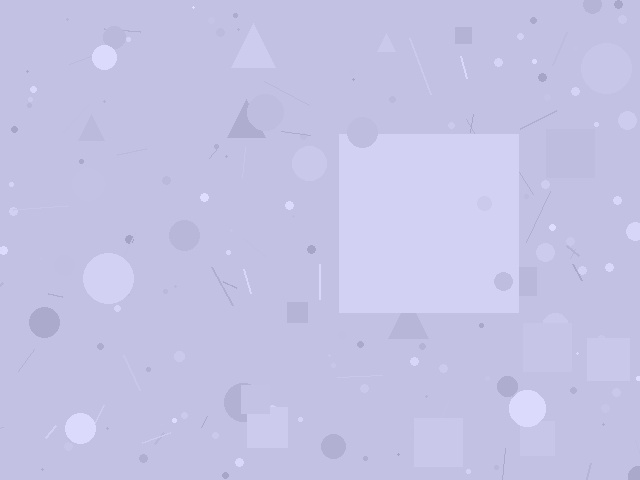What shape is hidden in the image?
A square is hidden in the image.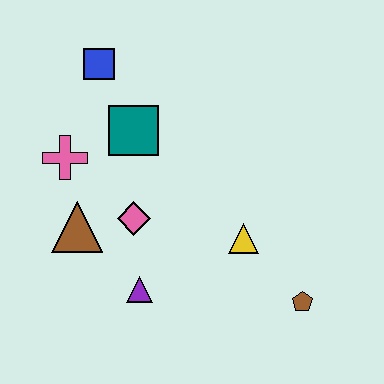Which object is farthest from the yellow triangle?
The blue square is farthest from the yellow triangle.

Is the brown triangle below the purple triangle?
No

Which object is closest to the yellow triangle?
The brown pentagon is closest to the yellow triangle.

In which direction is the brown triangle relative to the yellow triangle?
The brown triangle is to the left of the yellow triangle.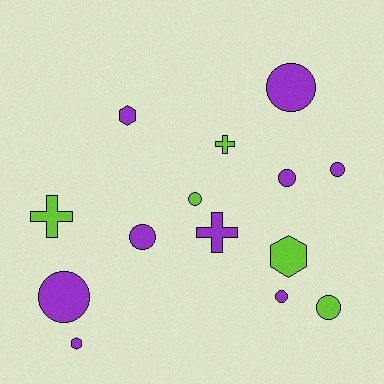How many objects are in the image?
There are 14 objects.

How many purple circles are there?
There are 6 purple circles.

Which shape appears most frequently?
Circle, with 8 objects.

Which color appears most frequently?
Purple, with 9 objects.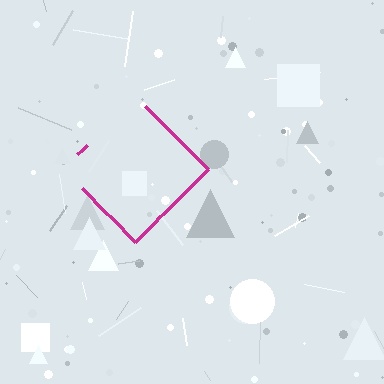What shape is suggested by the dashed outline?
The dashed outline suggests a diamond.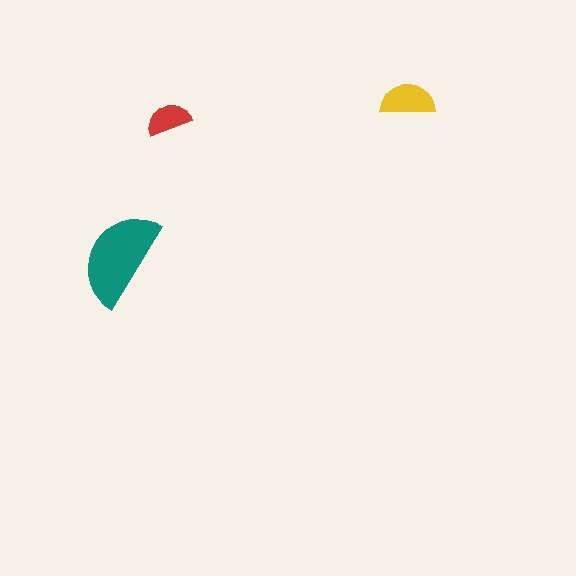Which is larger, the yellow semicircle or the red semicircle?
The yellow one.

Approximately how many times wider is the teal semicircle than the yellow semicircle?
About 2 times wider.